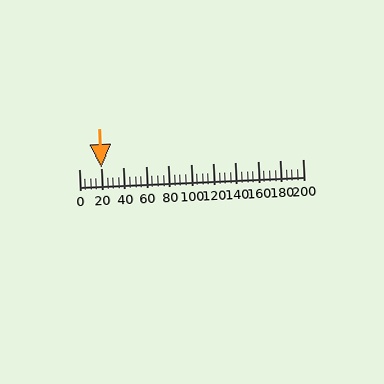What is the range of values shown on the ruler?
The ruler shows values from 0 to 200.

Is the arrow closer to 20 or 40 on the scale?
The arrow is closer to 20.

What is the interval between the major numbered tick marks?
The major tick marks are spaced 20 units apart.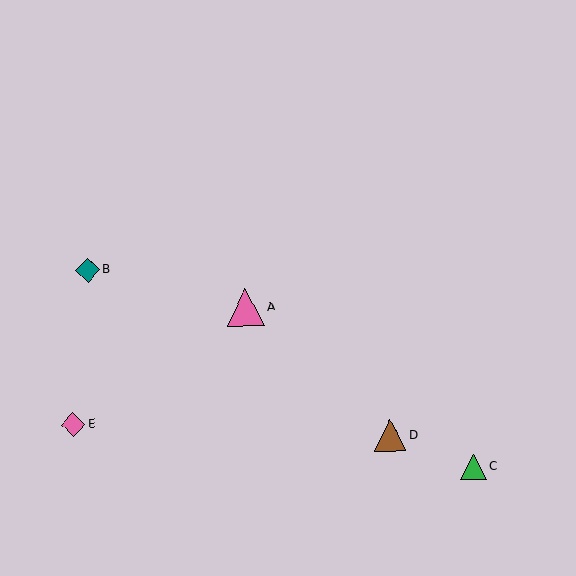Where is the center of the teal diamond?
The center of the teal diamond is at (88, 270).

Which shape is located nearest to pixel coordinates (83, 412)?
The pink diamond (labeled E) at (73, 425) is nearest to that location.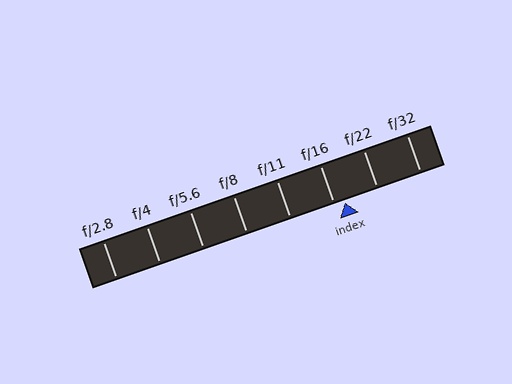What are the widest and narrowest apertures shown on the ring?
The widest aperture shown is f/2.8 and the narrowest is f/32.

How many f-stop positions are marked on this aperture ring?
There are 8 f-stop positions marked.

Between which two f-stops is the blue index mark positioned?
The index mark is between f/16 and f/22.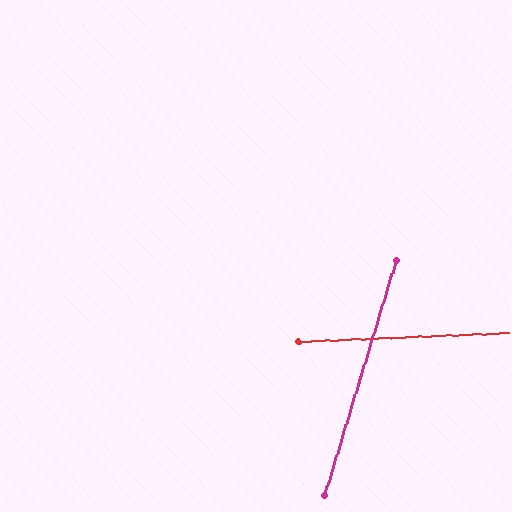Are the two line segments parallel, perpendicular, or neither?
Neither parallel nor perpendicular — they differ by about 71°.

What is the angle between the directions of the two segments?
Approximately 71 degrees.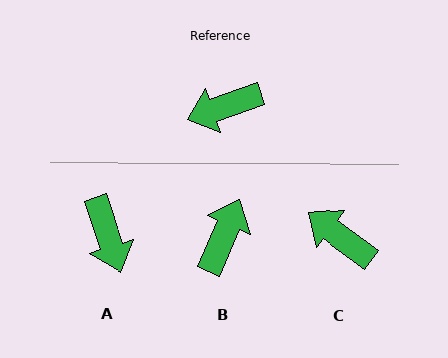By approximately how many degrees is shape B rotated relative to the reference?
Approximately 133 degrees clockwise.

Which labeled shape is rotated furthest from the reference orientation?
B, about 133 degrees away.